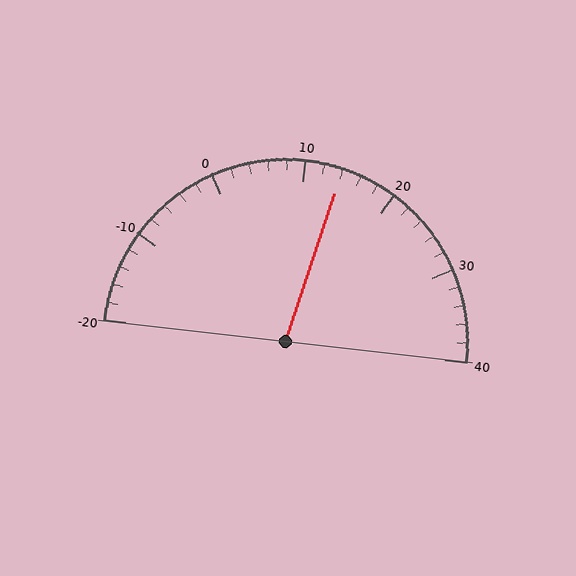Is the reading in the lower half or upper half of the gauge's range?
The reading is in the upper half of the range (-20 to 40).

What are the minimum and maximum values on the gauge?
The gauge ranges from -20 to 40.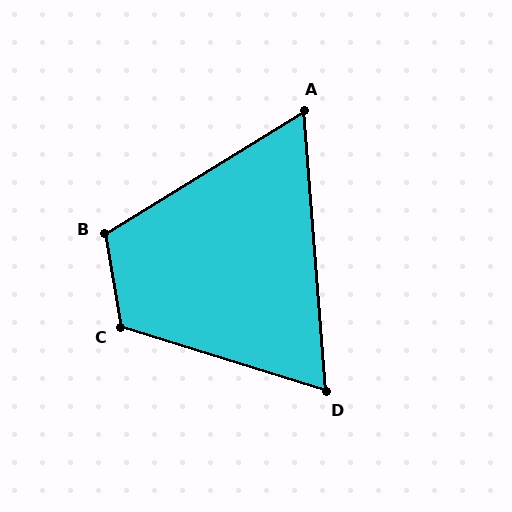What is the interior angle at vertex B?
Approximately 112 degrees (obtuse).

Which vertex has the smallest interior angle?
A, at approximately 63 degrees.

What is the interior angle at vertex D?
Approximately 68 degrees (acute).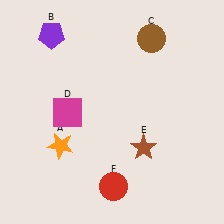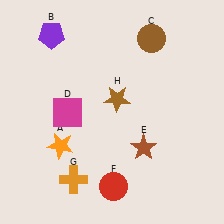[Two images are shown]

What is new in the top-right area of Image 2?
A brown star (H) was added in the top-right area of Image 2.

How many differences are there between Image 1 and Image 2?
There are 2 differences between the two images.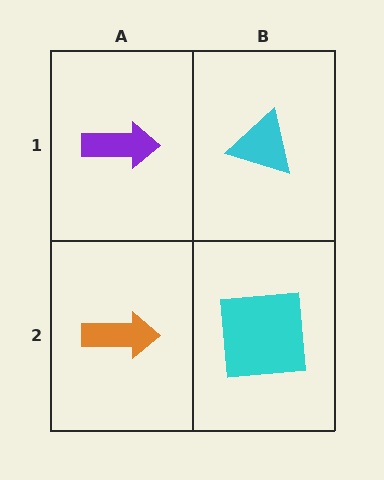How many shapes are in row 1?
2 shapes.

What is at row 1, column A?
A purple arrow.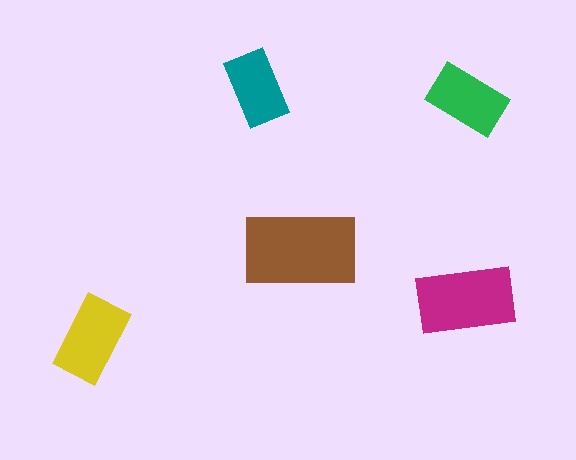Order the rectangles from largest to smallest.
the brown one, the magenta one, the yellow one, the green one, the teal one.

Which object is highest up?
The teal rectangle is topmost.